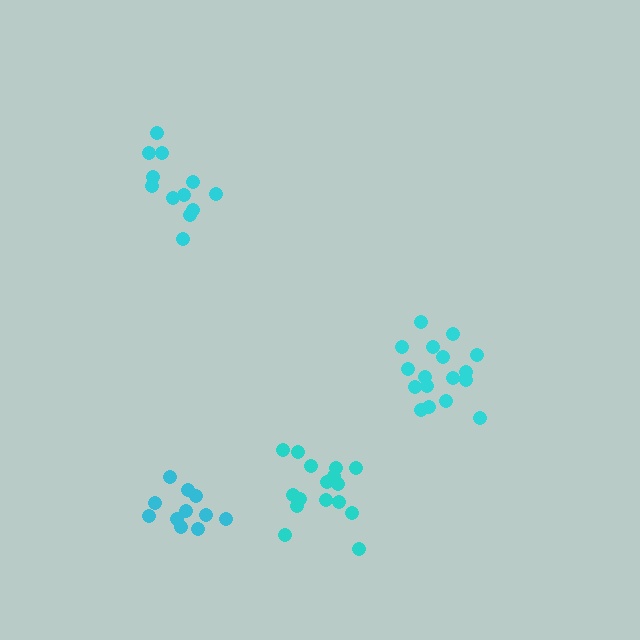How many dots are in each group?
Group 1: 11 dots, Group 2: 16 dots, Group 3: 12 dots, Group 4: 17 dots (56 total).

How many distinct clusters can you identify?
There are 4 distinct clusters.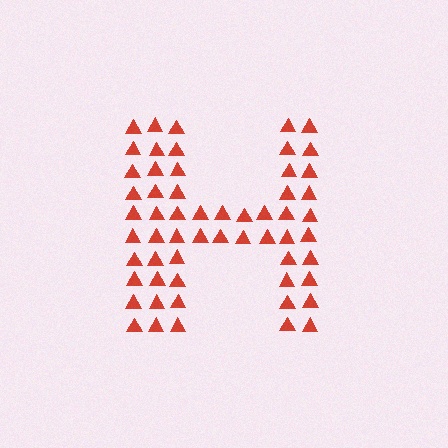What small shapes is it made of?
It is made of small triangles.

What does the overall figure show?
The overall figure shows the letter H.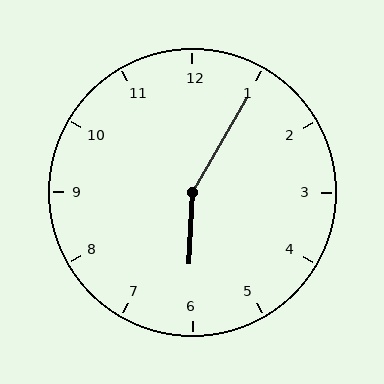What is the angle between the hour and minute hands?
Approximately 152 degrees.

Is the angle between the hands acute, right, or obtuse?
It is obtuse.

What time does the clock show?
6:05.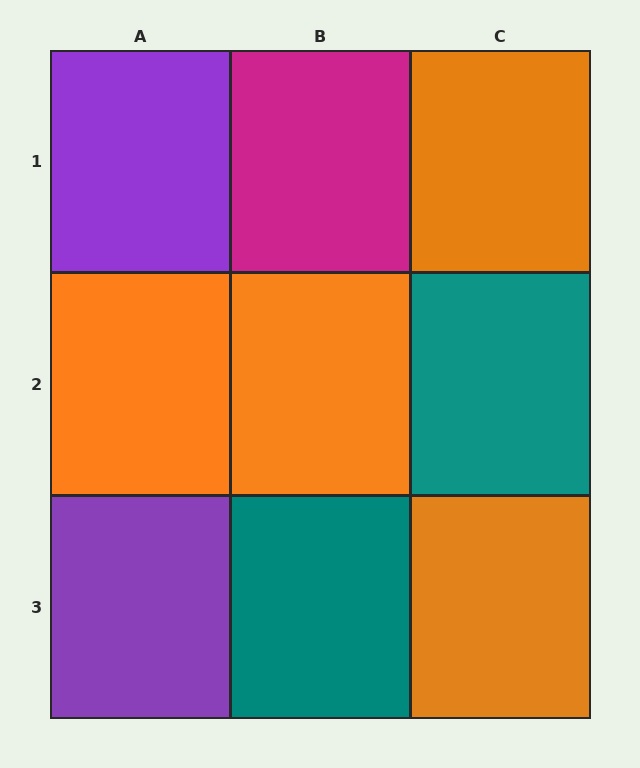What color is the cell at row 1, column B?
Magenta.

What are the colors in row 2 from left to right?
Orange, orange, teal.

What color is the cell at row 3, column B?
Teal.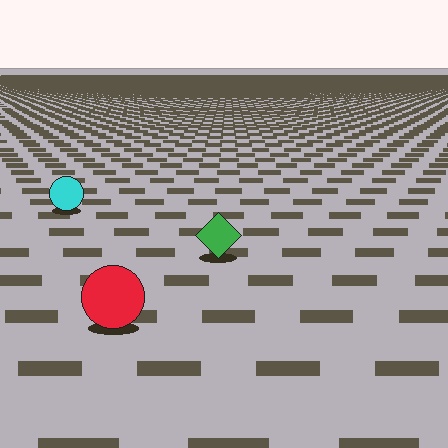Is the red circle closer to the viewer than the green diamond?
Yes. The red circle is closer — you can tell from the texture gradient: the ground texture is coarser near it.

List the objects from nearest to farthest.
From nearest to farthest: the red circle, the green diamond, the cyan circle.